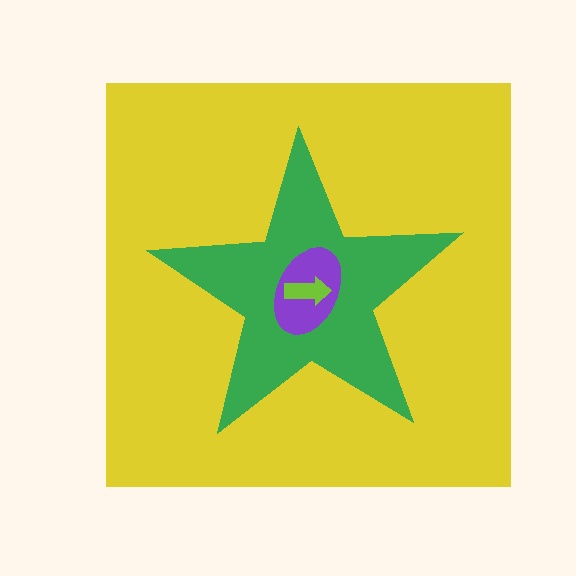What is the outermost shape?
The yellow square.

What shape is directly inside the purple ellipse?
The lime arrow.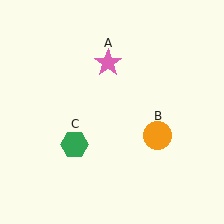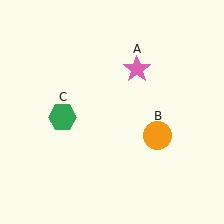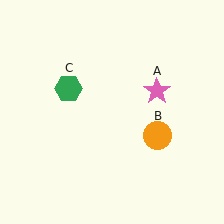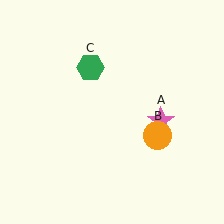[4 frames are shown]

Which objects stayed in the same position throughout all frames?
Orange circle (object B) remained stationary.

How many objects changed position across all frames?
2 objects changed position: pink star (object A), green hexagon (object C).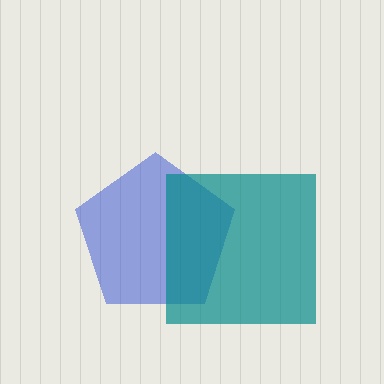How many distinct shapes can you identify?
There are 2 distinct shapes: a blue pentagon, a teal square.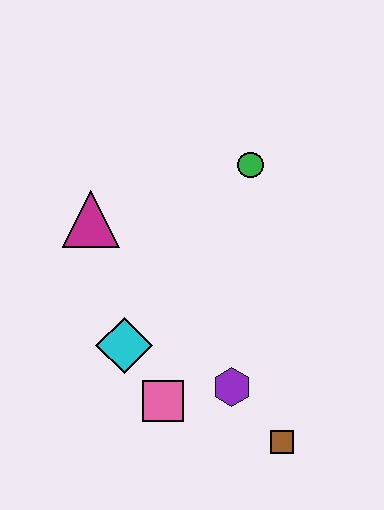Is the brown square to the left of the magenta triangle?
No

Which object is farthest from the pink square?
The green circle is farthest from the pink square.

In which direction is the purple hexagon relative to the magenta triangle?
The purple hexagon is below the magenta triangle.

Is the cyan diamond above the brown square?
Yes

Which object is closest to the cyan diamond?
The pink square is closest to the cyan diamond.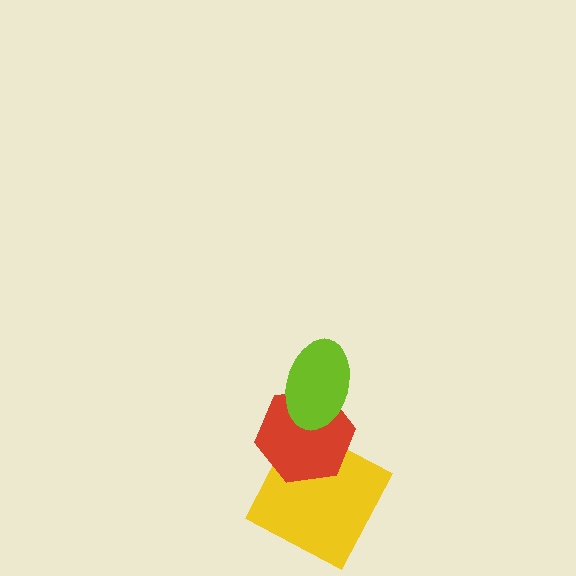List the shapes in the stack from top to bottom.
From top to bottom: the lime ellipse, the red hexagon, the yellow square.